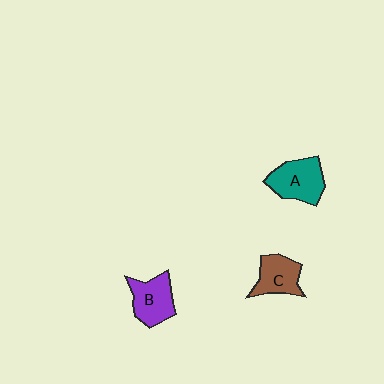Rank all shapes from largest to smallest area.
From largest to smallest: A (teal), B (purple), C (brown).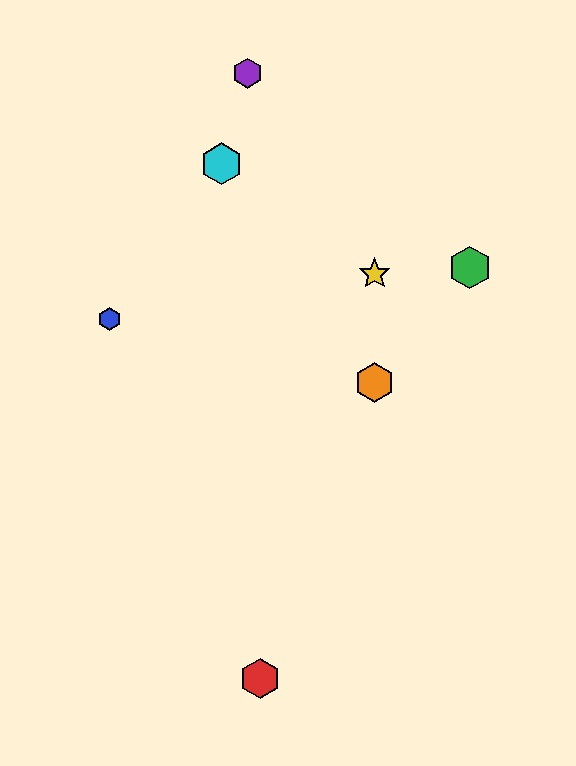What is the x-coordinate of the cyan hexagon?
The cyan hexagon is at x≈222.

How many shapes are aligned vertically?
2 shapes (the yellow star, the orange hexagon) are aligned vertically.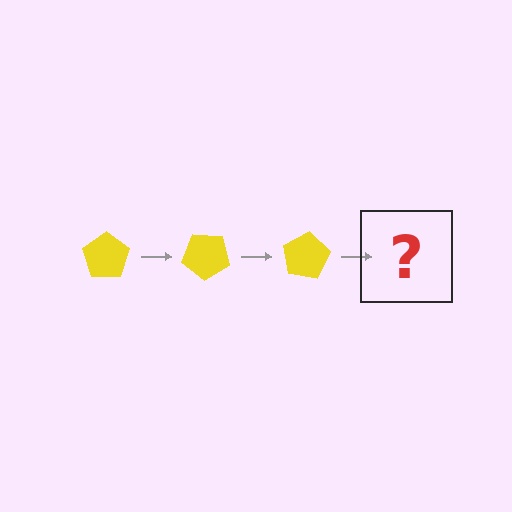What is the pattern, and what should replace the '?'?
The pattern is that the pentagon rotates 40 degrees each step. The '?' should be a yellow pentagon rotated 120 degrees.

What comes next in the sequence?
The next element should be a yellow pentagon rotated 120 degrees.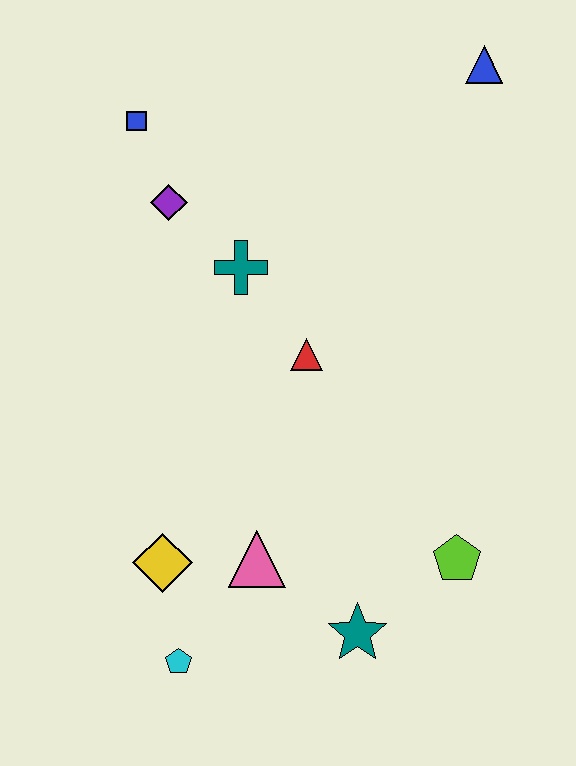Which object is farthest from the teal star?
The blue triangle is farthest from the teal star.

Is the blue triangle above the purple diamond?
Yes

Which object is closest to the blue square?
The purple diamond is closest to the blue square.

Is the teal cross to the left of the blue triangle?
Yes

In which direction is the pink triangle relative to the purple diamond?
The pink triangle is below the purple diamond.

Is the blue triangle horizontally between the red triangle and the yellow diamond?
No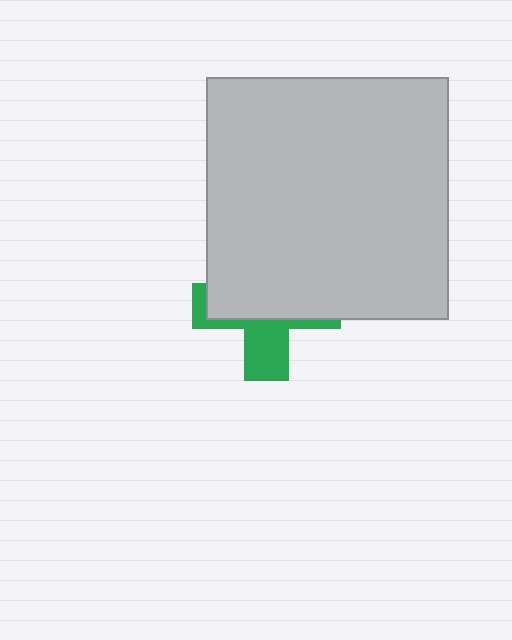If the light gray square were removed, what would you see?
You would see the complete green cross.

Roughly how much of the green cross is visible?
A small part of it is visible (roughly 38%).